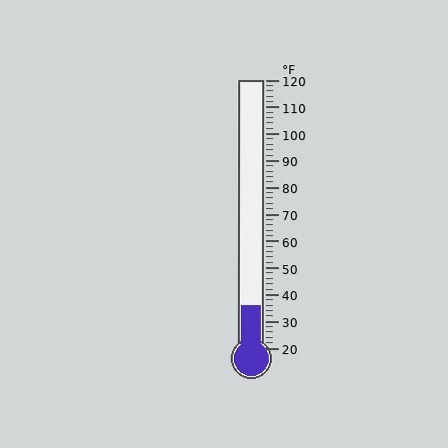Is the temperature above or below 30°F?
The temperature is above 30°F.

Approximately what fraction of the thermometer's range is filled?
The thermometer is filled to approximately 15% of its range.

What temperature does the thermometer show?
The thermometer shows approximately 36°F.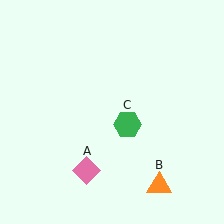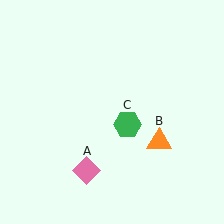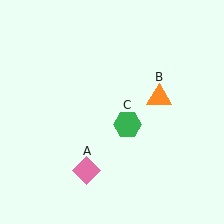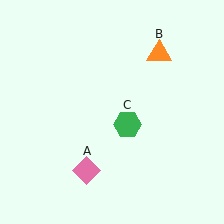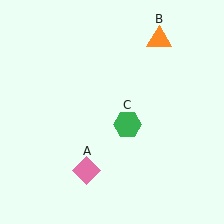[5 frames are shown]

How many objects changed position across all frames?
1 object changed position: orange triangle (object B).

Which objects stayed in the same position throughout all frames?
Pink diamond (object A) and green hexagon (object C) remained stationary.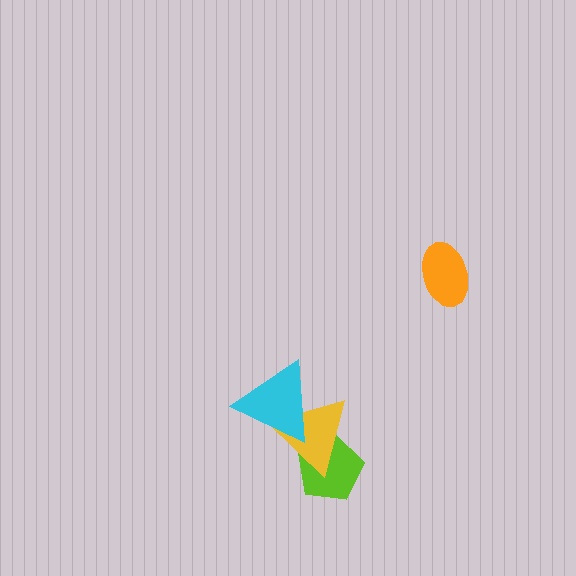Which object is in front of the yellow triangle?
The cyan triangle is in front of the yellow triangle.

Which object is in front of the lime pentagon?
The yellow triangle is in front of the lime pentagon.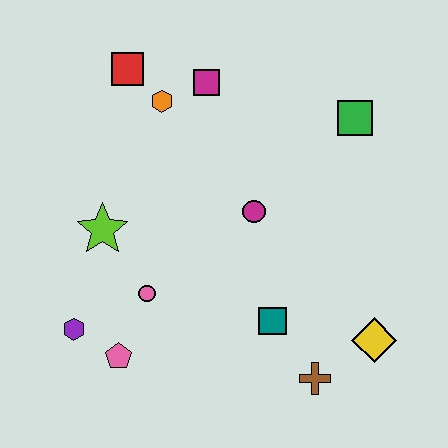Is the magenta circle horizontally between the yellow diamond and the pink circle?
Yes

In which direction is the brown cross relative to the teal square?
The brown cross is below the teal square.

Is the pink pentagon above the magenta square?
No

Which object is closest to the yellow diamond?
The brown cross is closest to the yellow diamond.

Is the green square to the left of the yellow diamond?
Yes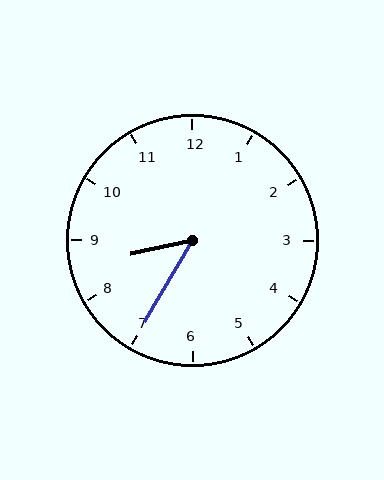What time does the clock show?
8:35.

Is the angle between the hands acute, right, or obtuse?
It is acute.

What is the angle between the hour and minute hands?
Approximately 48 degrees.